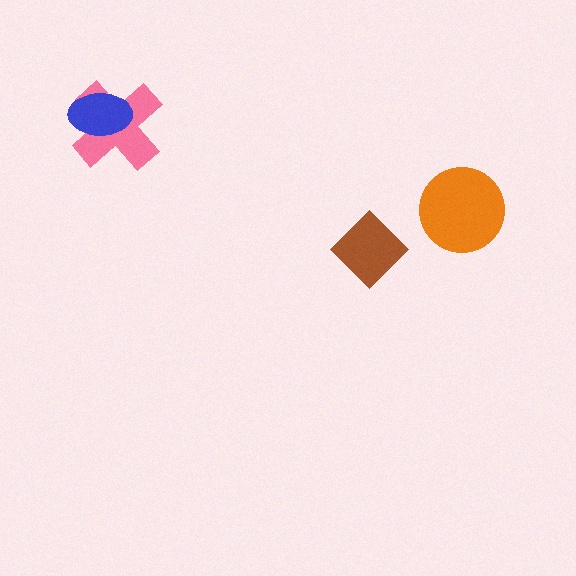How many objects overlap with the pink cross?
1 object overlaps with the pink cross.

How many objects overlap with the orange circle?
0 objects overlap with the orange circle.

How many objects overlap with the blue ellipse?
1 object overlaps with the blue ellipse.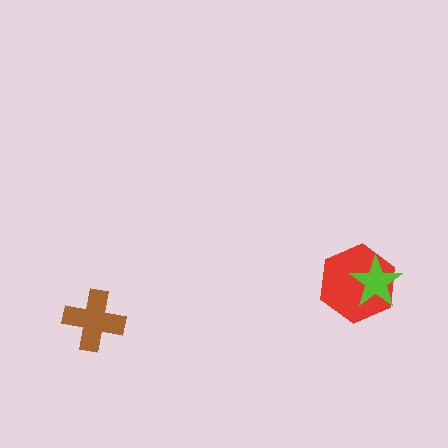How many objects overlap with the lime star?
1 object overlaps with the lime star.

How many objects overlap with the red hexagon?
1 object overlaps with the red hexagon.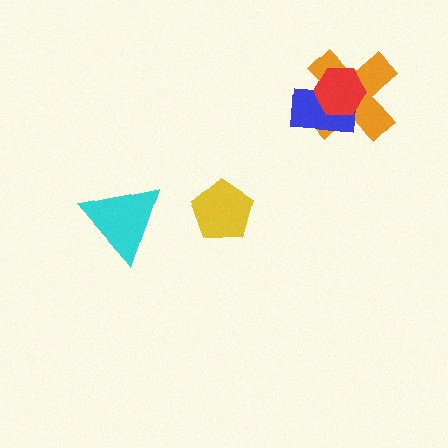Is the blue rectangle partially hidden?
Yes, it is partially covered by another shape.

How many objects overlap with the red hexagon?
2 objects overlap with the red hexagon.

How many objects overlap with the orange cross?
2 objects overlap with the orange cross.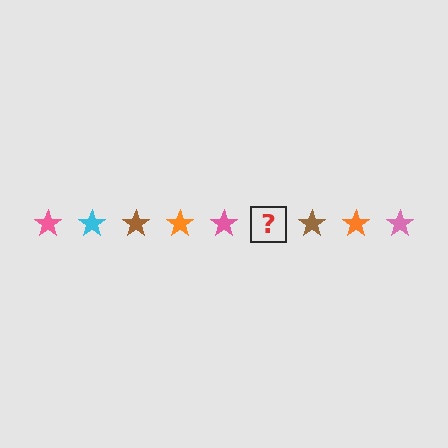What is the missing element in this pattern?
The missing element is a cyan star.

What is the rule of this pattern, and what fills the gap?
The rule is that the pattern cycles through pink, cyan, brown, orange stars. The gap should be filled with a cyan star.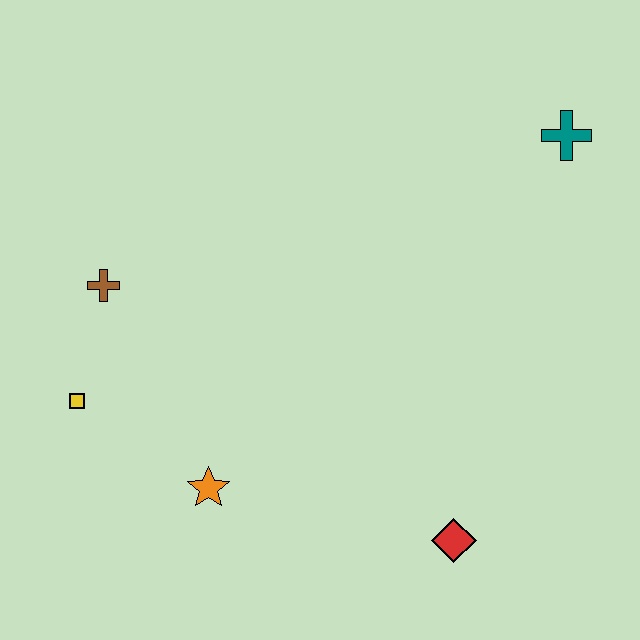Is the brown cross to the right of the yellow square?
Yes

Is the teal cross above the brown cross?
Yes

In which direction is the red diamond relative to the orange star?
The red diamond is to the right of the orange star.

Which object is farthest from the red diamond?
The brown cross is farthest from the red diamond.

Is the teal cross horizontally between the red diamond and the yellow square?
No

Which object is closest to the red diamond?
The orange star is closest to the red diamond.